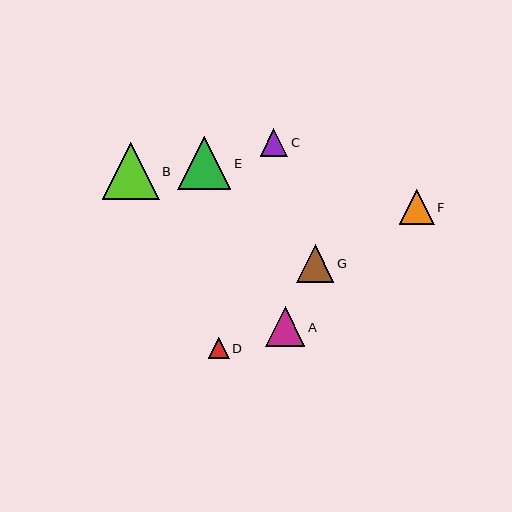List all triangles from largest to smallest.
From largest to smallest: B, E, A, G, F, C, D.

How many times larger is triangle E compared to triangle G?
Triangle E is approximately 1.4 times the size of triangle G.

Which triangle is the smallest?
Triangle D is the smallest with a size of approximately 21 pixels.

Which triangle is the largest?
Triangle B is the largest with a size of approximately 57 pixels.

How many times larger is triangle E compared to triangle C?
Triangle E is approximately 1.9 times the size of triangle C.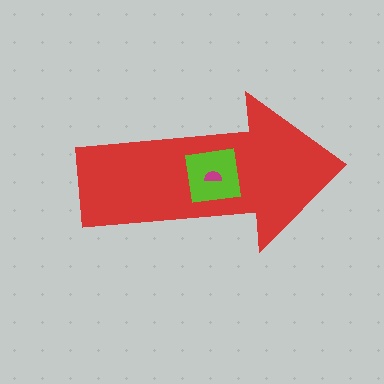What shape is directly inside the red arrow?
The lime square.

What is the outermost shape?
The red arrow.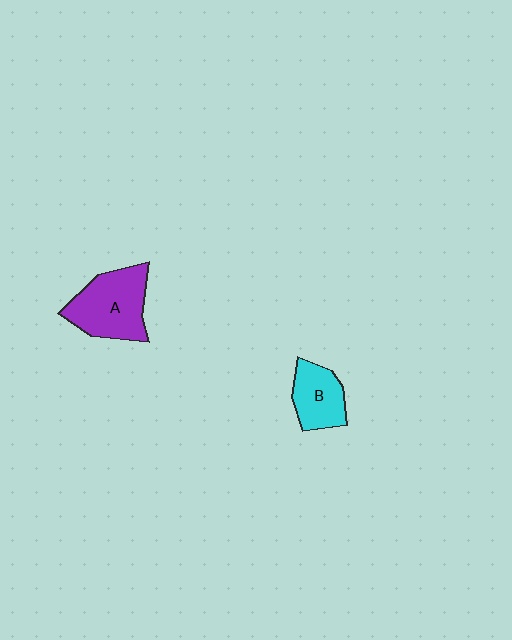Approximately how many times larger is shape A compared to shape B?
Approximately 1.6 times.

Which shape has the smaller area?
Shape B (cyan).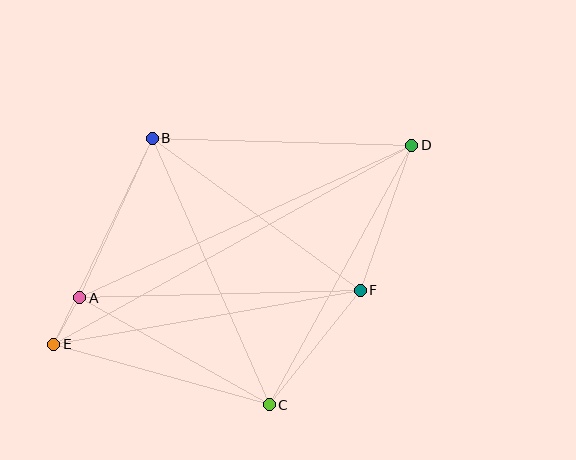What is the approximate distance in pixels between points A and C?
The distance between A and C is approximately 218 pixels.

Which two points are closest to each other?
Points A and E are closest to each other.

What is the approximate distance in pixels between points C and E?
The distance between C and E is approximately 224 pixels.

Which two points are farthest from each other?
Points D and E are farthest from each other.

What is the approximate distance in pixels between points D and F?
The distance between D and F is approximately 154 pixels.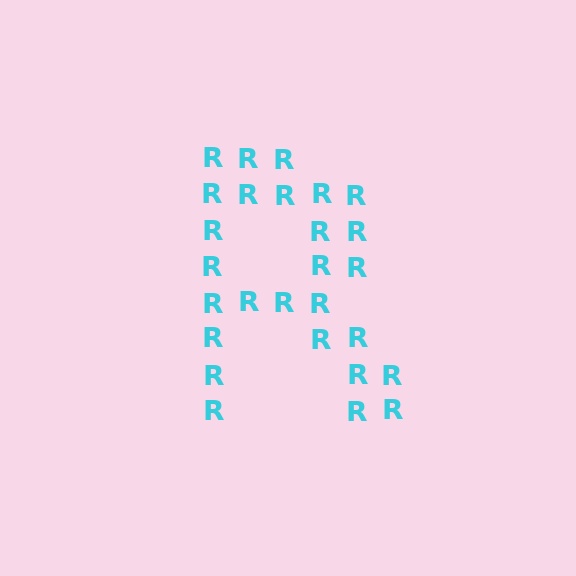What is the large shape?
The large shape is the letter R.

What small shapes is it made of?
It is made of small letter R's.